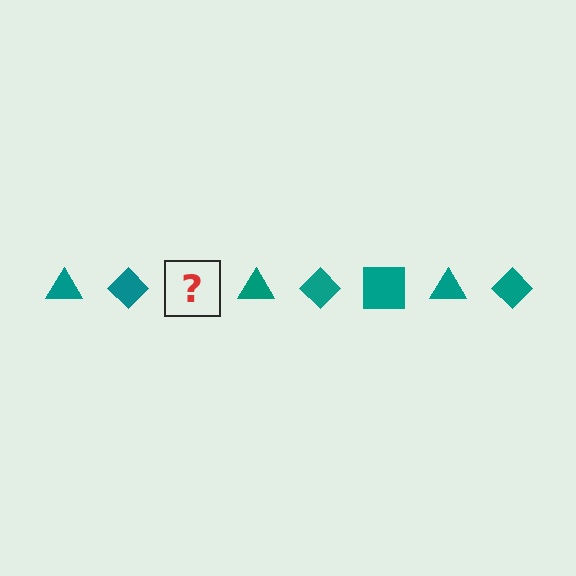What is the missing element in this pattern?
The missing element is a teal square.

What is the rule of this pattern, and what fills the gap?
The rule is that the pattern cycles through triangle, diamond, square shapes in teal. The gap should be filled with a teal square.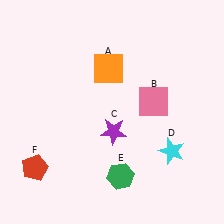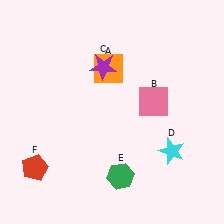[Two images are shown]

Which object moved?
The purple star (C) moved up.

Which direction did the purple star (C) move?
The purple star (C) moved up.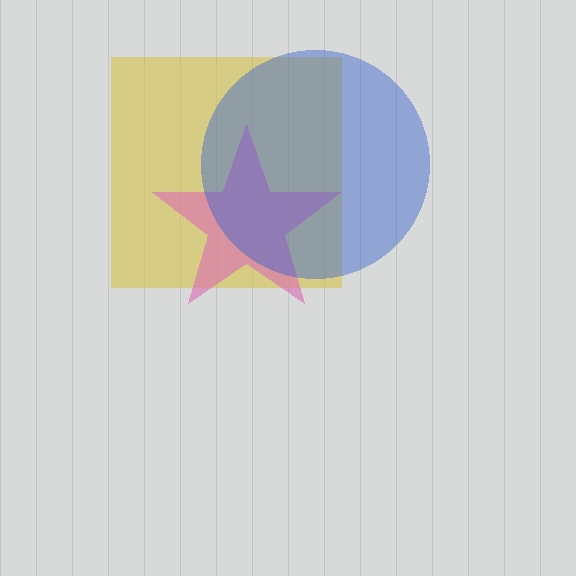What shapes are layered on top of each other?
The layered shapes are: a yellow square, a pink star, a blue circle.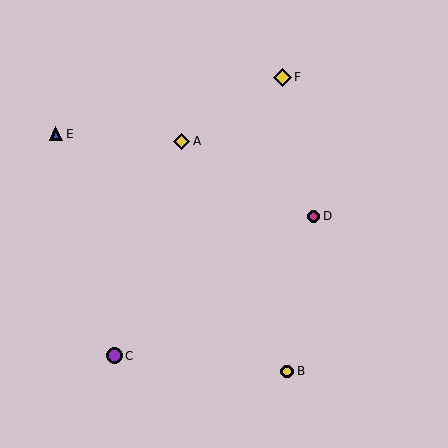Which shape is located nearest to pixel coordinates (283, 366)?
The yellow circle (labeled B) at (287, 371) is nearest to that location.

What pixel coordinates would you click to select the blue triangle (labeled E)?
Click at (56, 134) to select the blue triangle E.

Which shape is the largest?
The yellow diamond (labeled F) is the largest.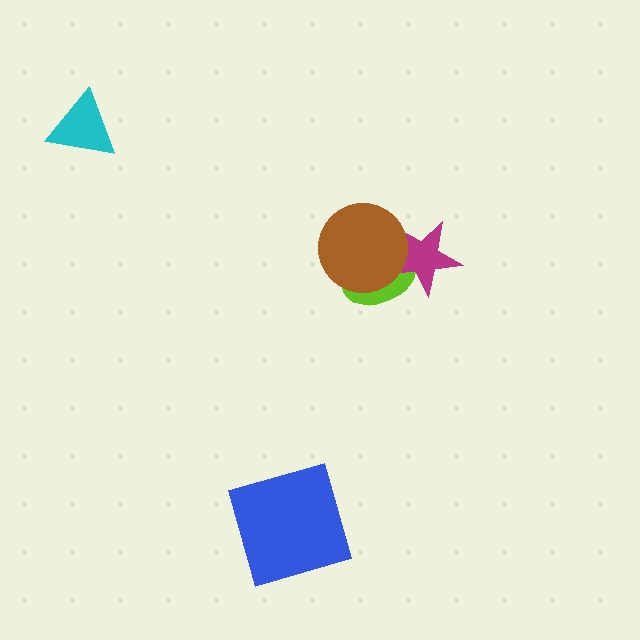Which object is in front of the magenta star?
The brown circle is in front of the magenta star.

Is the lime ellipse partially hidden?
Yes, it is partially covered by another shape.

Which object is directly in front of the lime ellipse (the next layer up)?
The magenta star is directly in front of the lime ellipse.